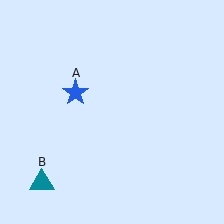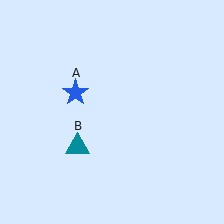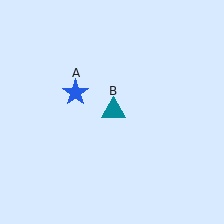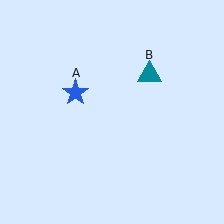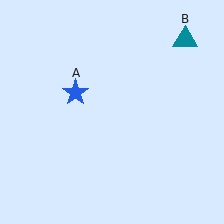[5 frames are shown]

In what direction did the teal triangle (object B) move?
The teal triangle (object B) moved up and to the right.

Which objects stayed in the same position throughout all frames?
Blue star (object A) remained stationary.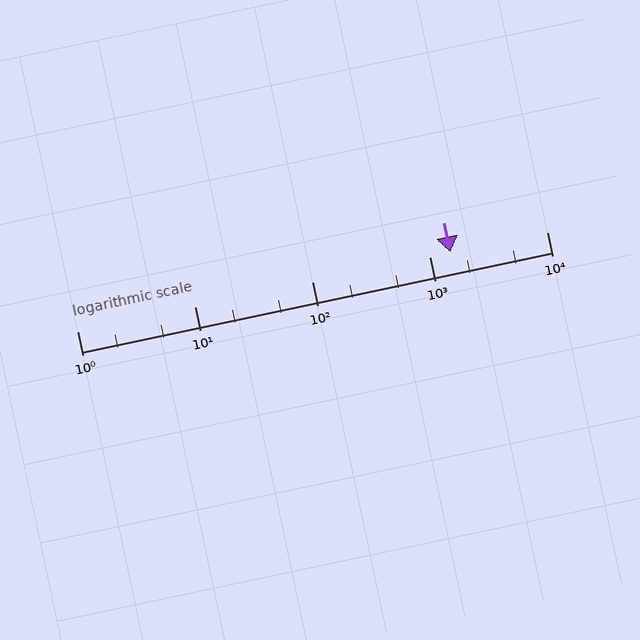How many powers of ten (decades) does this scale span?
The scale spans 4 decades, from 1 to 10000.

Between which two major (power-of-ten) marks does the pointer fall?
The pointer is between 1000 and 10000.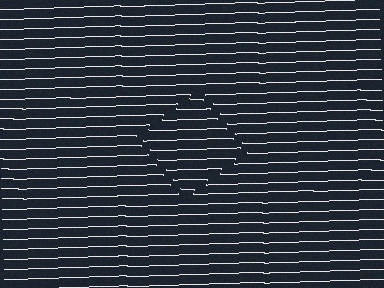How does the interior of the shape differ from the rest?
The interior of the shape contains the same grating, shifted by half a period — the contour is defined by the phase discontinuity where line-ends from the inner and outer gratings abut.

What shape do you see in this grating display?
An illusory square. The interior of the shape contains the same grating, shifted by half a period — the contour is defined by the phase discontinuity where line-ends from the inner and outer gratings abut.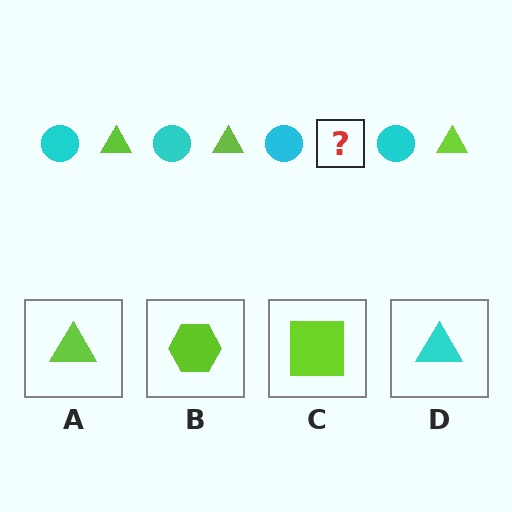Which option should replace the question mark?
Option A.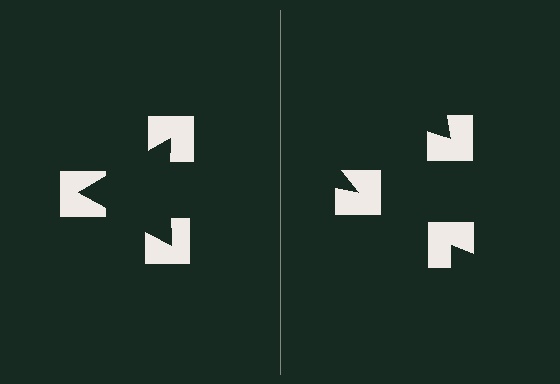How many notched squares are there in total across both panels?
6 — 3 on each side.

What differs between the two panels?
The notched squares are positioned identically on both sides; only the wedge orientations differ. On the left they align to a triangle; on the right they are misaligned.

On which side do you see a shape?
An illusory triangle appears on the left side. On the right side the wedge cuts are rotated, so no coherent shape forms.